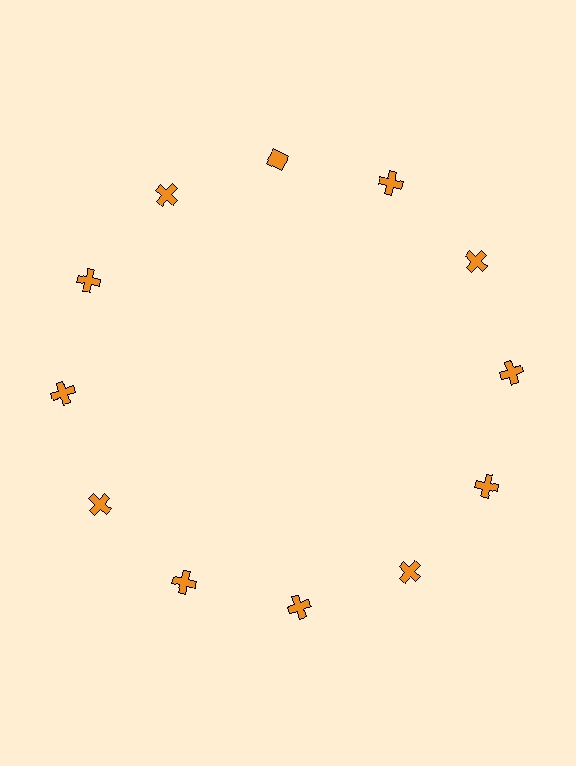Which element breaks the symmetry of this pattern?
The orange diamond at roughly the 12 o'clock position breaks the symmetry. All other shapes are orange crosses.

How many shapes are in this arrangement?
There are 12 shapes arranged in a ring pattern.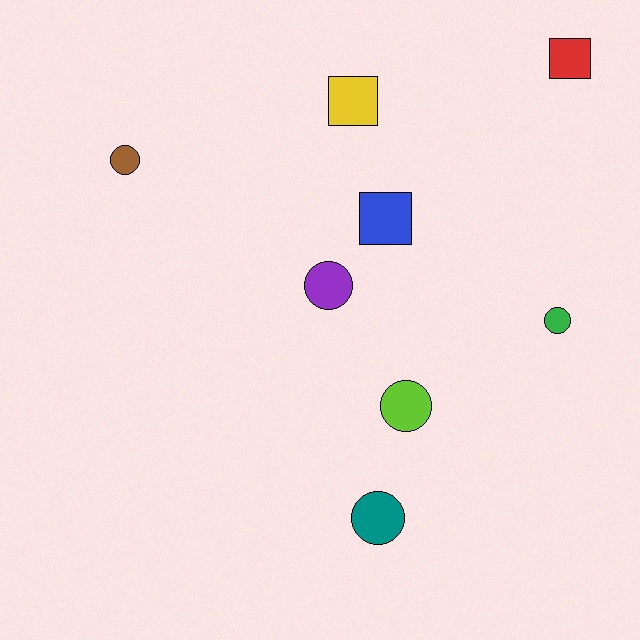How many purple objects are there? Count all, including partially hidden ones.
There is 1 purple object.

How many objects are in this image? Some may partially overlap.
There are 8 objects.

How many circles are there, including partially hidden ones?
There are 5 circles.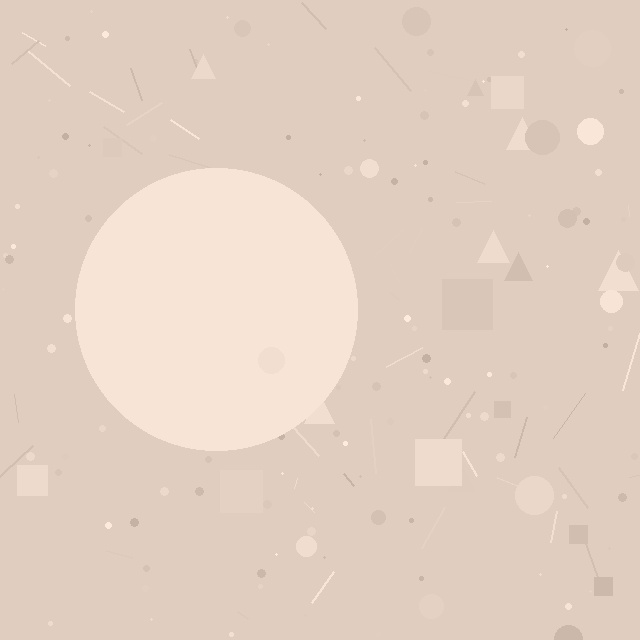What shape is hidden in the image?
A circle is hidden in the image.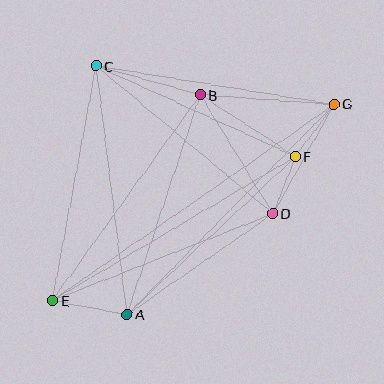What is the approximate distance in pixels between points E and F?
The distance between E and F is approximately 282 pixels.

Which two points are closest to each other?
Points D and F are closest to each other.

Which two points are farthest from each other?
Points E and G are farthest from each other.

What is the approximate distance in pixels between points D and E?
The distance between D and E is approximately 237 pixels.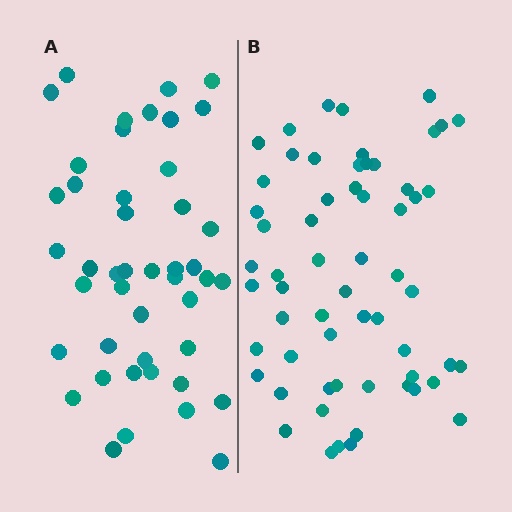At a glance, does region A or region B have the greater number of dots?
Region B (the right region) has more dots.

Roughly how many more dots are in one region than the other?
Region B has approximately 15 more dots than region A.